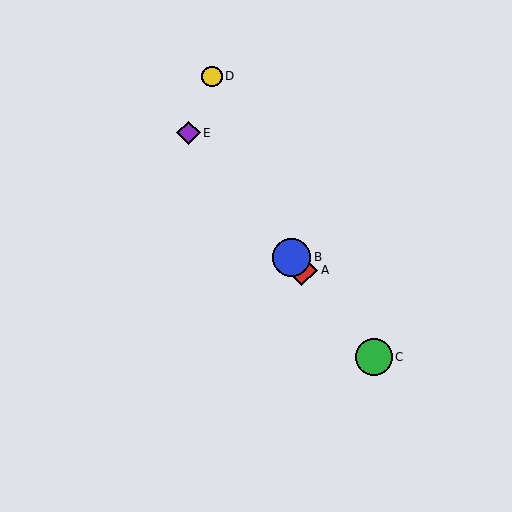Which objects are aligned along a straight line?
Objects A, B, C, E are aligned along a straight line.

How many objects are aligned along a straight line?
4 objects (A, B, C, E) are aligned along a straight line.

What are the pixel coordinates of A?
Object A is at (302, 270).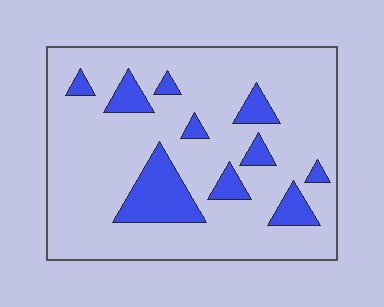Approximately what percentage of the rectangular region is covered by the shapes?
Approximately 15%.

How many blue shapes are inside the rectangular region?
10.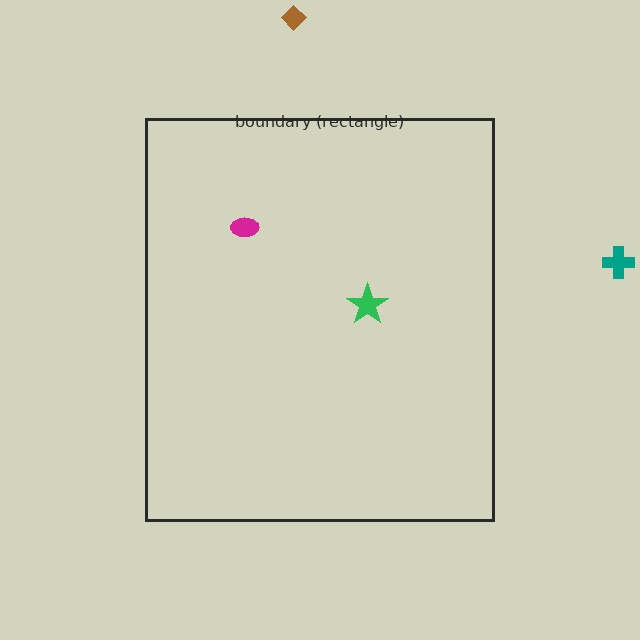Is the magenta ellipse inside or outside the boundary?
Inside.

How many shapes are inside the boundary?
2 inside, 2 outside.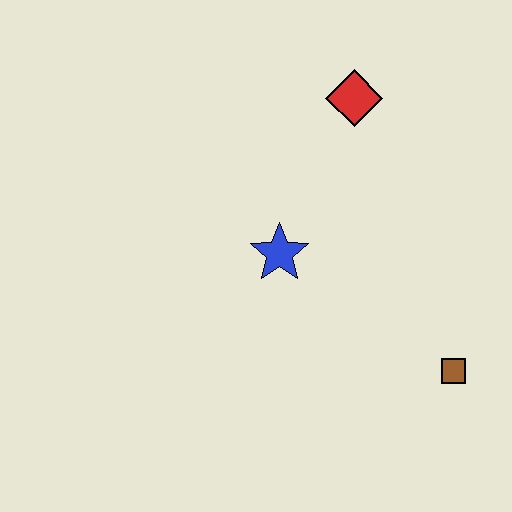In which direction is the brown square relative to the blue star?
The brown square is to the right of the blue star.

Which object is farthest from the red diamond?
The brown square is farthest from the red diamond.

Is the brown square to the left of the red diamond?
No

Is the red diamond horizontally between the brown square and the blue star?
Yes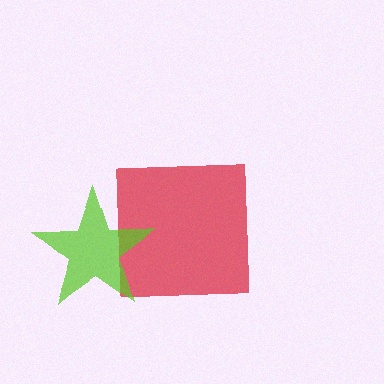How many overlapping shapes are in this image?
There are 2 overlapping shapes in the image.